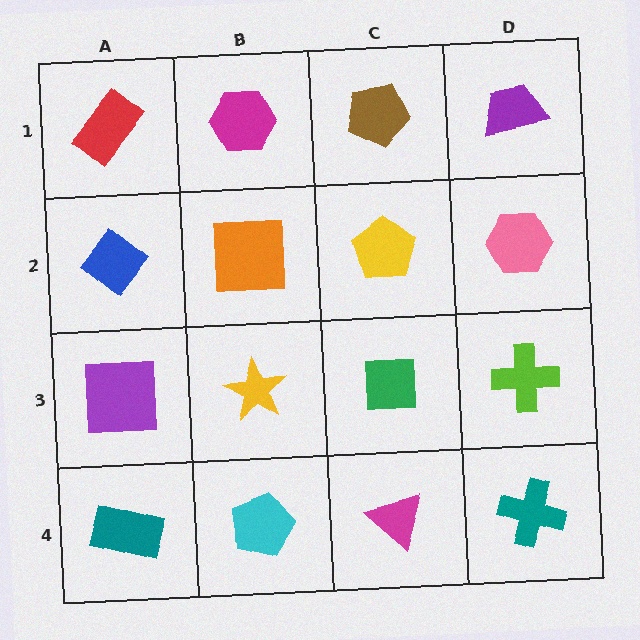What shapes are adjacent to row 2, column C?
A brown pentagon (row 1, column C), a green square (row 3, column C), an orange square (row 2, column B), a pink hexagon (row 2, column D).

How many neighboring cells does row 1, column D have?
2.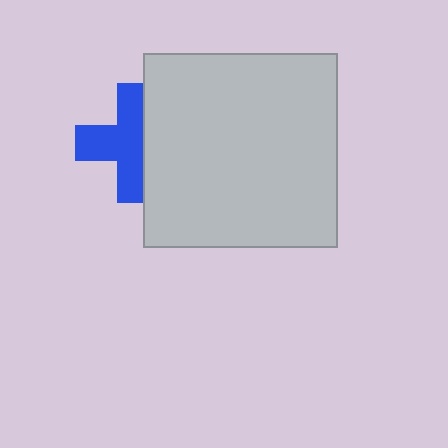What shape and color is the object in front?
The object in front is a light gray square.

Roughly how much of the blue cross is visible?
About half of it is visible (roughly 63%).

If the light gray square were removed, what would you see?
You would see the complete blue cross.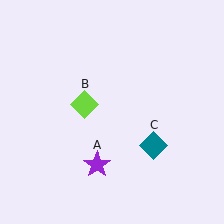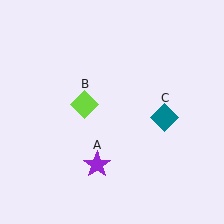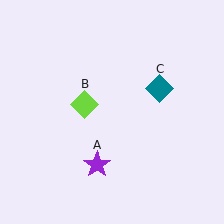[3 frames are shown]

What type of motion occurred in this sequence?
The teal diamond (object C) rotated counterclockwise around the center of the scene.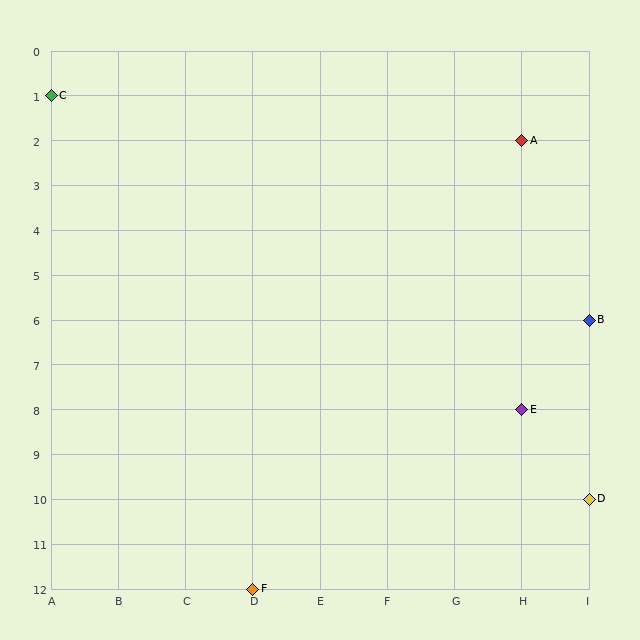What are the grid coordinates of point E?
Point E is at grid coordinates (H, 8).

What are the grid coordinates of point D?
Point D is at grid coordinates (I, 10).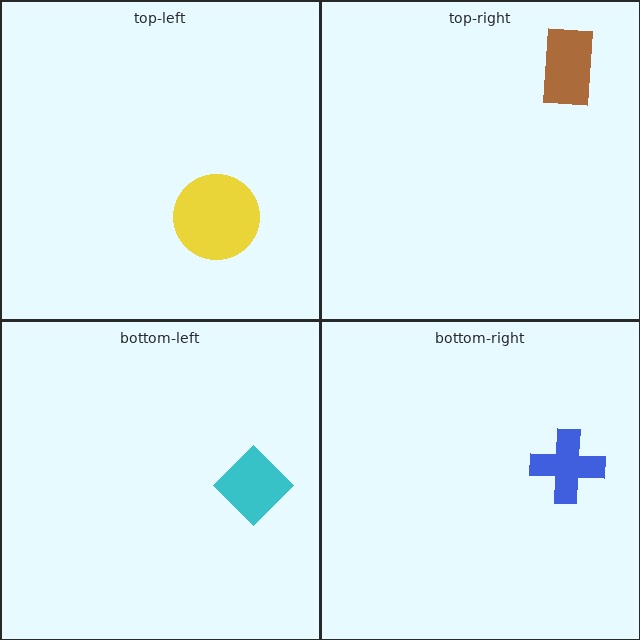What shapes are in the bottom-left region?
The cyan diamond.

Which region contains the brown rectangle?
The top-right region.